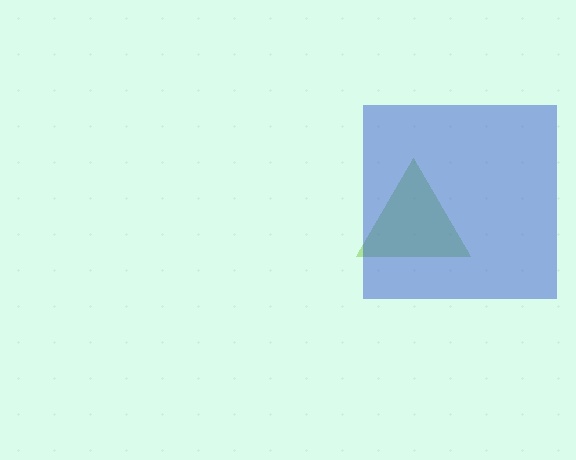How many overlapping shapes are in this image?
There are 2 overlapping shapes in the image.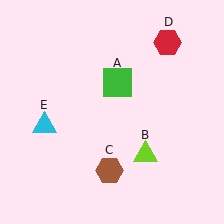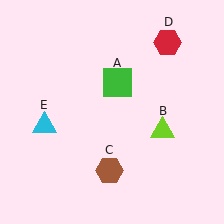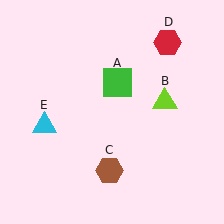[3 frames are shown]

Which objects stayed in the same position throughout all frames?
Green square (object A) and brown hexagon (object C) and red hexagon (object D) and cyan triangle (object E) remained stationary.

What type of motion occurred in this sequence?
The lime triangle (object B) rotated counterclockwise around the center of the scene.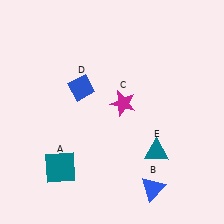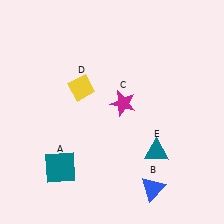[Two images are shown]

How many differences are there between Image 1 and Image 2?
There is 1 difference between the two images.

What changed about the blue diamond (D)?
In Image 1, D is blue. In Image 2, it changed to yellow.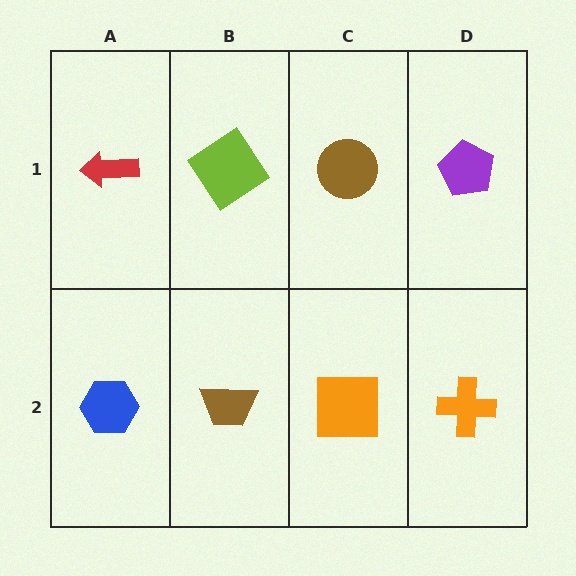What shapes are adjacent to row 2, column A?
A red arrow (row 1, column A), a brown trapezoid (row 2, column B).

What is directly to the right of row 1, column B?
A brown circle.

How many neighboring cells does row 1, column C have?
3.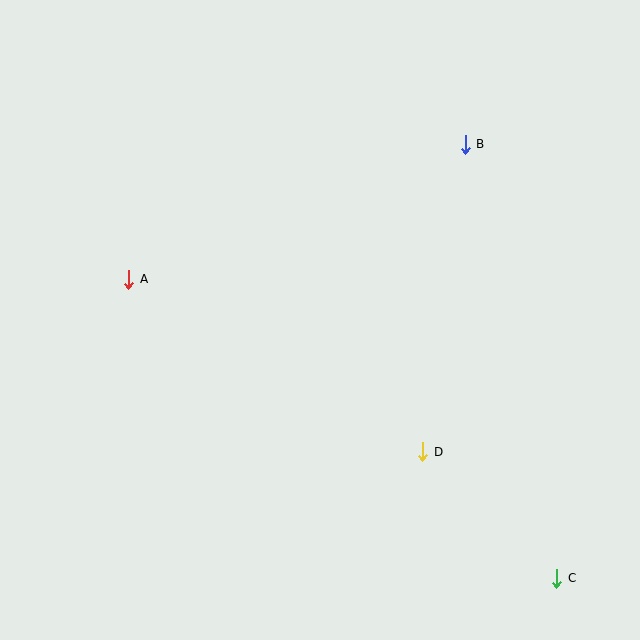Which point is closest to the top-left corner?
Point A is closest to the top-left corner.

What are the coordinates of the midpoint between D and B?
The midpoint between D and B is at (444, 298).